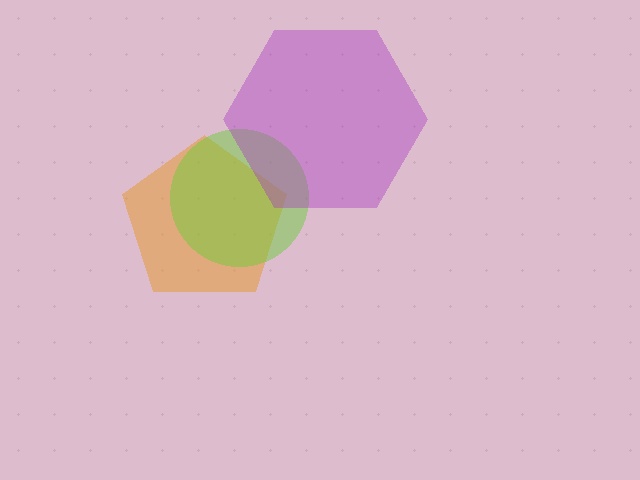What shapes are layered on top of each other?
The layered shapes are: an orange pentagon, a lime circle, a purple hexagon.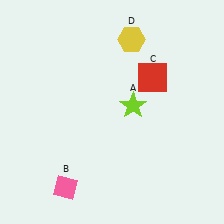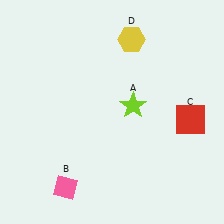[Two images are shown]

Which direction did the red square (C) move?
The red square (C) moved down.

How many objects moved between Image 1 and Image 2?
1 object moved between the two images.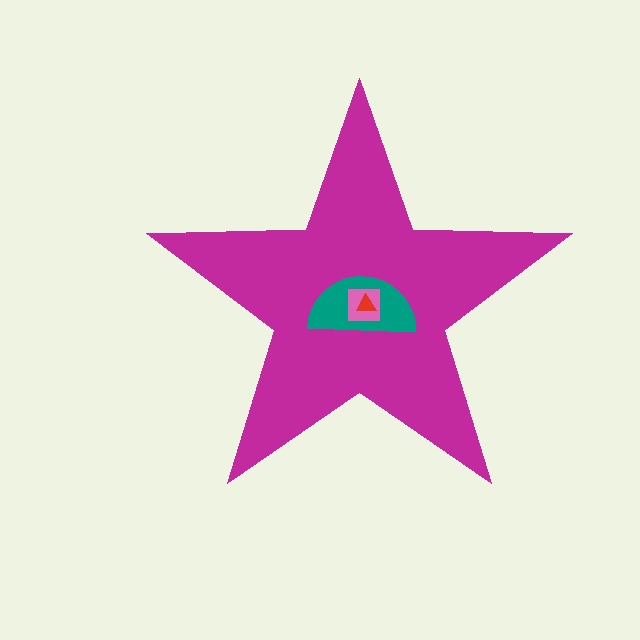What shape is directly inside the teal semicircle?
The pink square.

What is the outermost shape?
The magenta star.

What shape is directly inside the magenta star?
The teal semicircle.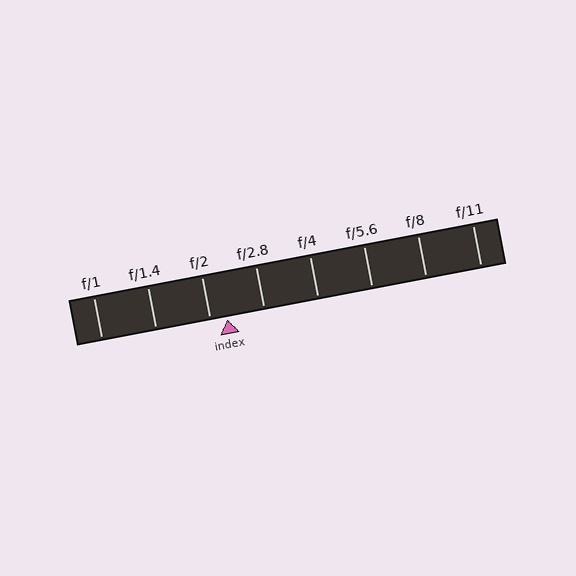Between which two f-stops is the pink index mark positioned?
The index mark is between f/2 and f/2.8.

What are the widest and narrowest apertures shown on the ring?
The widest aperture shown is f/1 and the narrowest is f/11.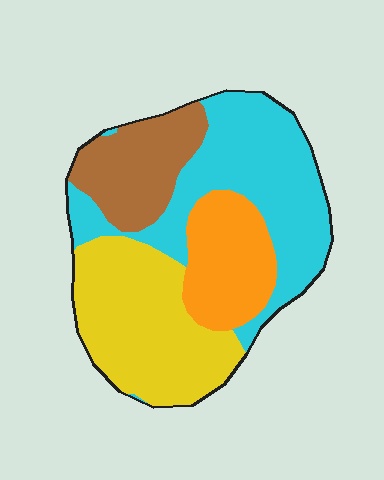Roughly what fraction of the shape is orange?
Orange takes up about one sixth (1/6) of the shape.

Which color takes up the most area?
Cyan, at roughly 35%.